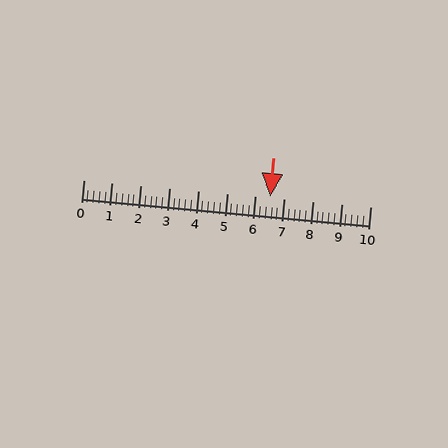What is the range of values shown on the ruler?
The ruler shows values from 0 to 10.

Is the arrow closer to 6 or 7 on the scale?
The arrow is closer to 7.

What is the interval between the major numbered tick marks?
The major tick marks are spaced 1 units apart.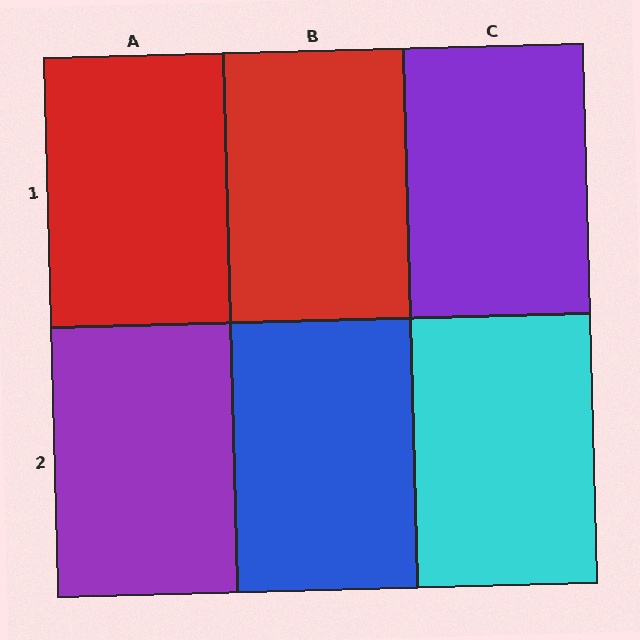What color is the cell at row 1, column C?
Purple.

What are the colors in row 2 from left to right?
Purple, blue, cyan.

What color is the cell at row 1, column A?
Red.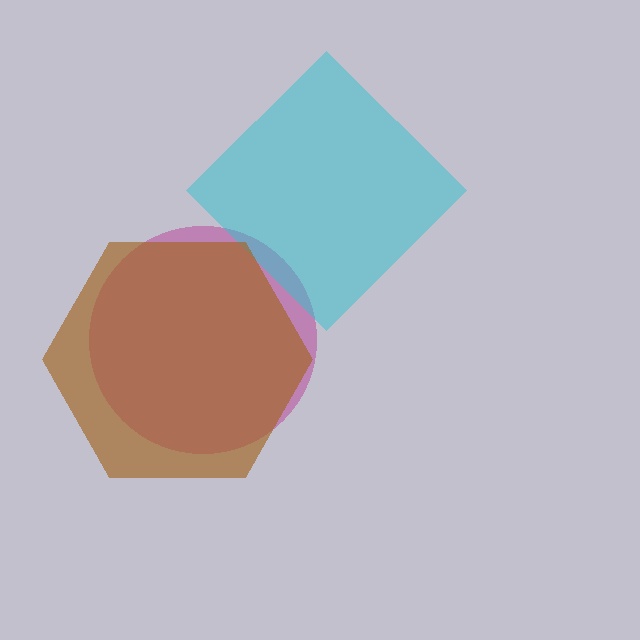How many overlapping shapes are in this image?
There are 3 overlapping shapes in the image.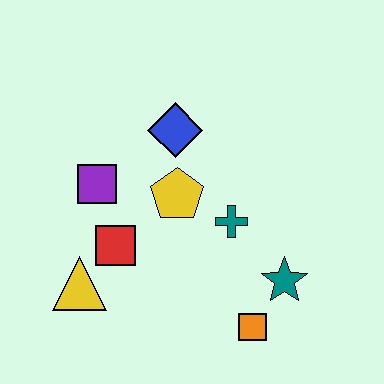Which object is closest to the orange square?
The teal star is closest to the orange square.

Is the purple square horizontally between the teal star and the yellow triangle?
Yes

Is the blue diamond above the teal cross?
Yes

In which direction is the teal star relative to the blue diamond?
The teal star is below the blue diamond.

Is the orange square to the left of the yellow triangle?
No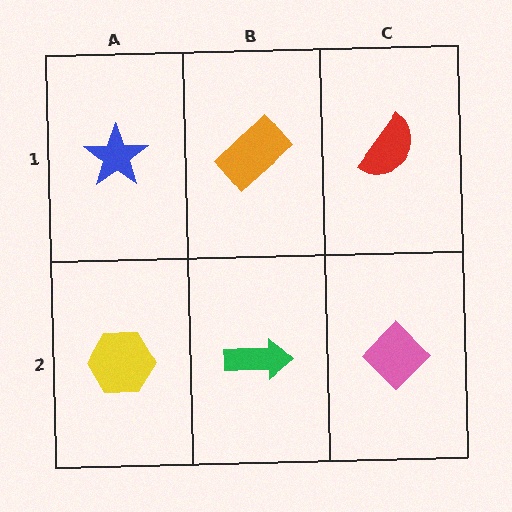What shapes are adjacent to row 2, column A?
A blue star (row 1, column A), a green arrow (row 2, column B).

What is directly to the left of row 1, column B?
A blue star.